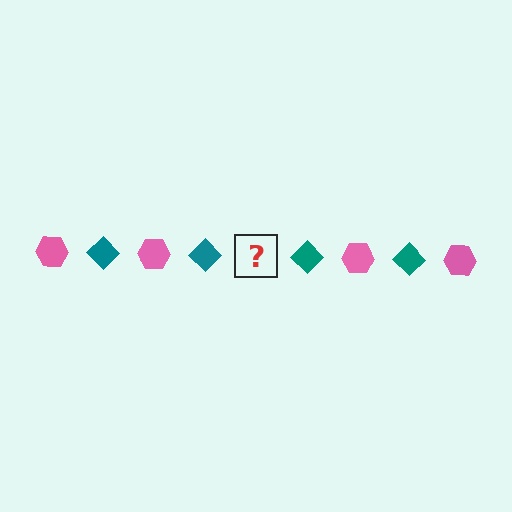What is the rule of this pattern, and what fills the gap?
The rule is that the pattern alternates between pink hexagon and teal diamond. The gap should be filled with a pink hexagon.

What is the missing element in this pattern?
The missing element is a pink hexagon.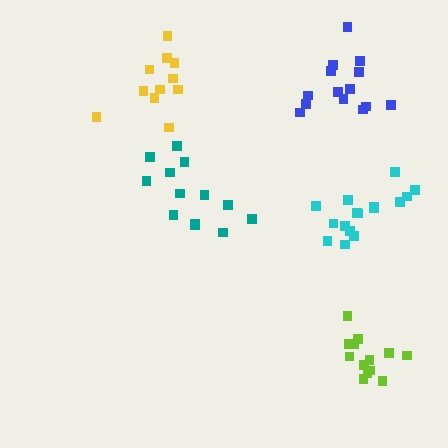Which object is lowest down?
The lime cluster is bottommost.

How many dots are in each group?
Group 1: 16 dots, Group 2: 13 dots, Group 3: 14 dots, Group 4: 13 dots, Group 5: 11 dots (67 total).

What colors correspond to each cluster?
The clusters are colored: cyan, lime, blue, teal, yellow.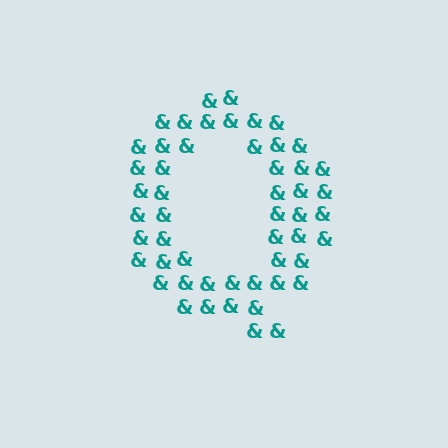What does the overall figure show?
The overall figure shows the letter Q.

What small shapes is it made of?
It is made of small ampersands.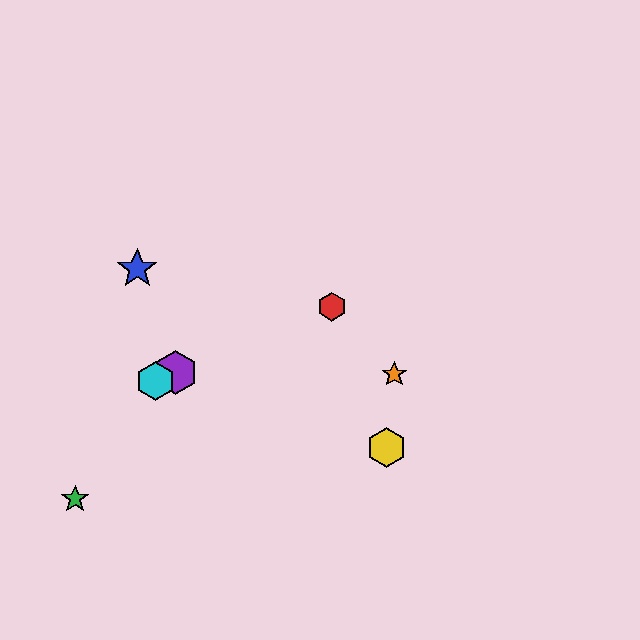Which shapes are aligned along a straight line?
The red hexagon, the purple hexagon, the cyan hexagon are aligned along a straight line.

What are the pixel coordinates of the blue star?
The blue star is at (137, 269).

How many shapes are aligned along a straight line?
3 shapes (the red hexagon, the purple hexagon, the cyan hexagon) are aligned along a straight line.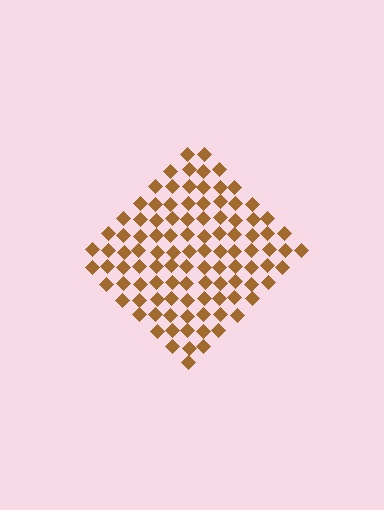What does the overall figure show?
The overall figure shows a diamond.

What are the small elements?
The small elements are diamonds.